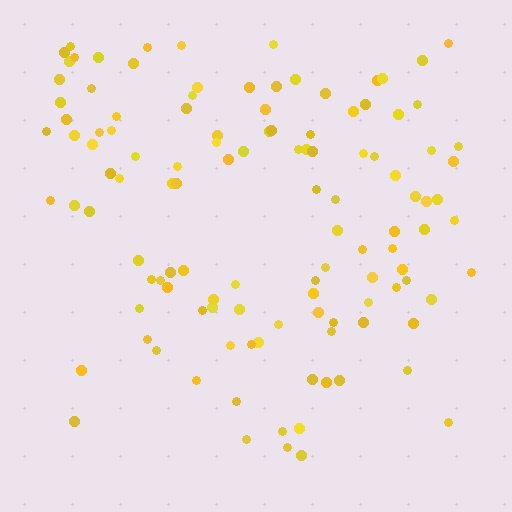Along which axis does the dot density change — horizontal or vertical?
Vertical.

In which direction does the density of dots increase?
From bottom to top, with the top side densest.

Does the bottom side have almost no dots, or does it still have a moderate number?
Still a moderate number, just noticeably fewer than the top.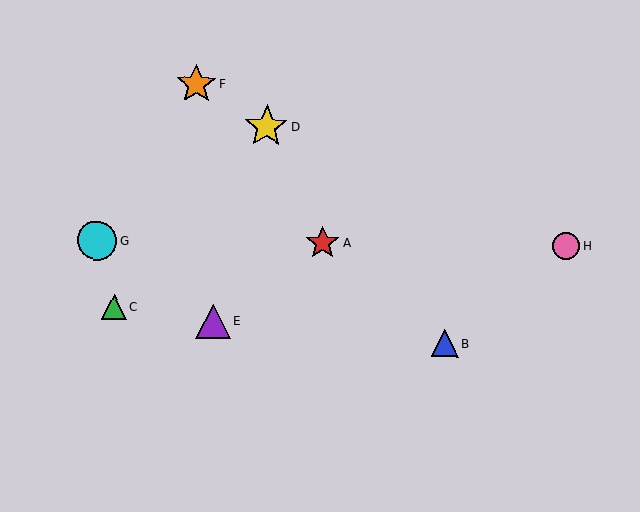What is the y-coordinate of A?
Object A is at y≈243.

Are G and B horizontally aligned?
No, G is at y≈241 and B is at y≈344.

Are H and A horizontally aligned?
Yes, both are at y≈246.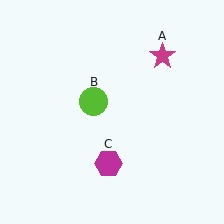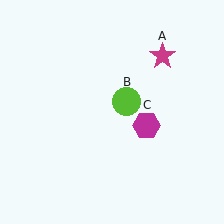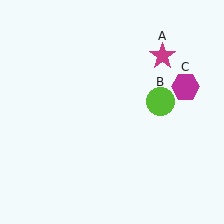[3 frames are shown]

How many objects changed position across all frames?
2 objects changed position: lime circle (object B), magenta hexagon (object C).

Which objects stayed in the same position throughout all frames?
Magenta star (object A) remained stationary.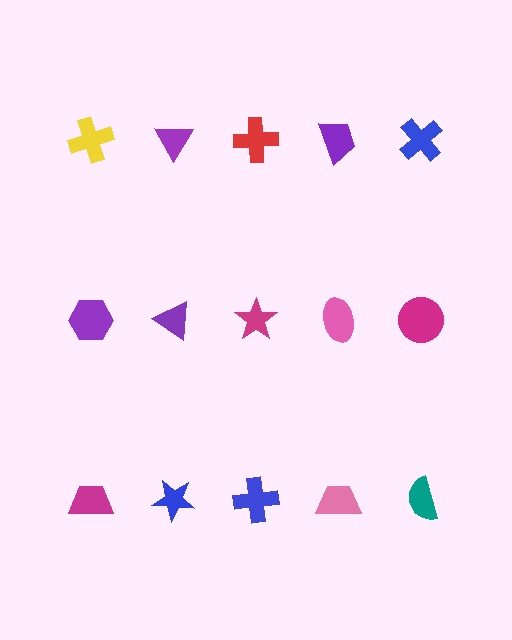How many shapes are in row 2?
5 shapes.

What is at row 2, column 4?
A pink ellipse.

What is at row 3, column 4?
A pink trapezoid.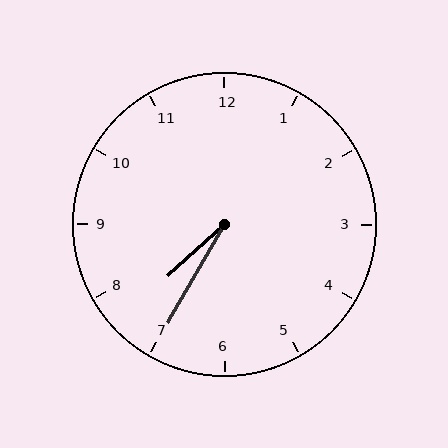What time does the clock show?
7:35.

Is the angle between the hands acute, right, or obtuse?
It is acute.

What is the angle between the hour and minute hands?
Approximately 18 degrees.